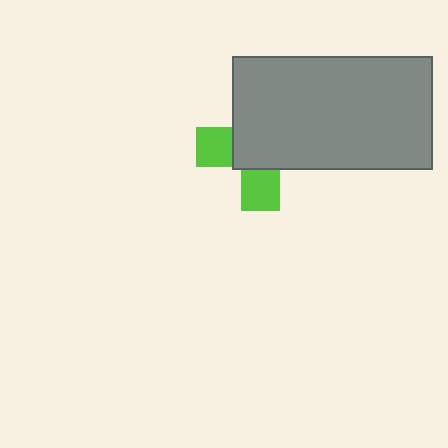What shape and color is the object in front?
The object in front is a gray rectangle.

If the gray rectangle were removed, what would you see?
You would see the complete lime cross.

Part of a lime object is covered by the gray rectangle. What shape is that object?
It is a cross.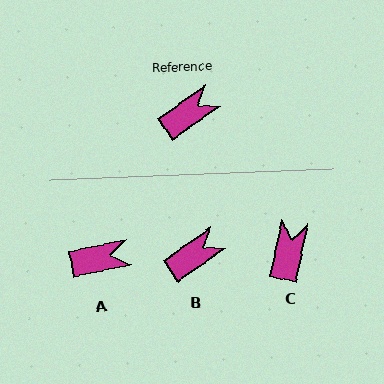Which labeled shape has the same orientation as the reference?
B.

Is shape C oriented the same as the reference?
No, it is off by about 43 degrees.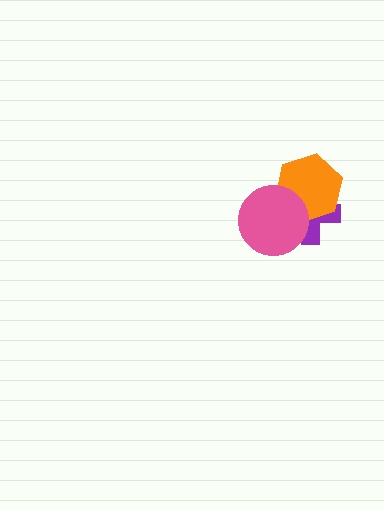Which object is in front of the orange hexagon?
The pink circle is in front of the orange hexagon.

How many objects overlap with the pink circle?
2 objects overlap with the pink circle.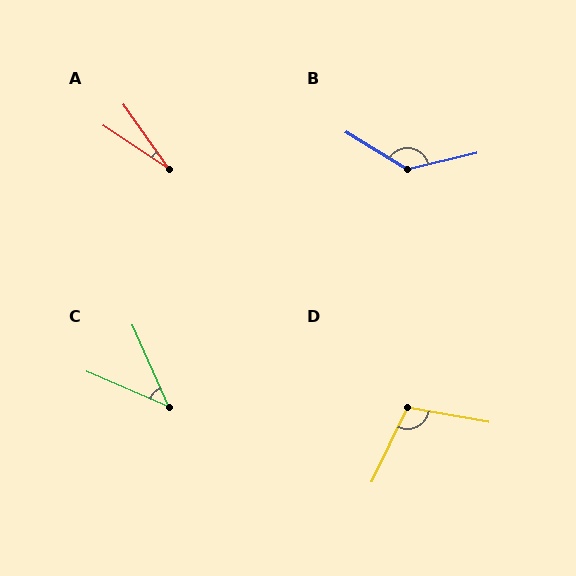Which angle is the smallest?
A, at approximately 21 degrees.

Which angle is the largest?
B, at approximately 135 degrees.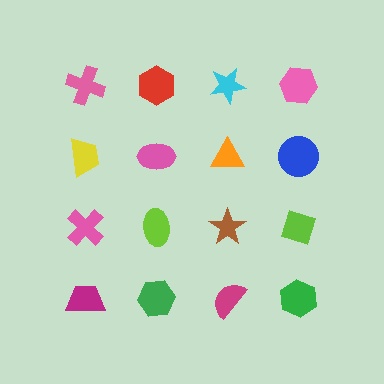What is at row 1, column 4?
A pink hexagon.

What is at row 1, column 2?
A red hexagon.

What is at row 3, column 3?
A brown star.